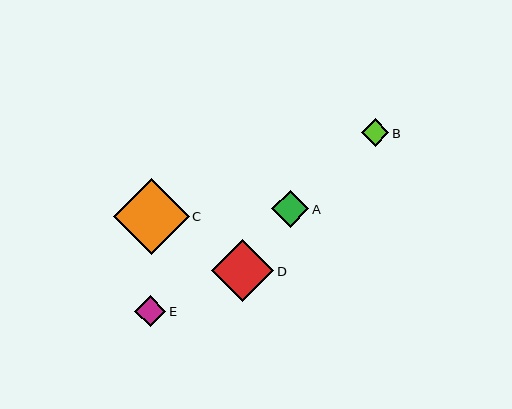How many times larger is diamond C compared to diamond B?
Diamond C is approximately 2.7 times the size of diamond B.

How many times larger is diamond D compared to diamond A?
Diamond D is approximately 1.7 times the size of diamond A.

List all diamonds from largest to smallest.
From largest to smallest: C, D, A, E, B.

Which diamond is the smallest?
Diamond B is the smallest with a size of approximately 28 pixels.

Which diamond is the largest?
Diamond C is the largest with a size of approximately 76 pixels.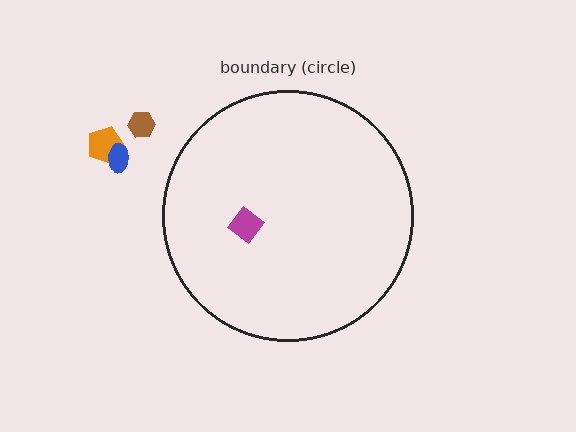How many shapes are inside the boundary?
1 inside, 3 outside.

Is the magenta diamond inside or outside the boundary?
Inside.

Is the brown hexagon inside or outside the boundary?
Outside.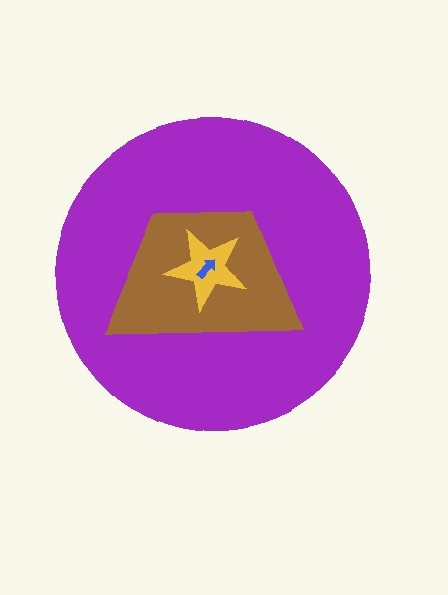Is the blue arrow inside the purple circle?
Yes.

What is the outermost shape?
The purple circle.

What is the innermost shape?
The blue arrow.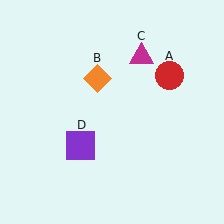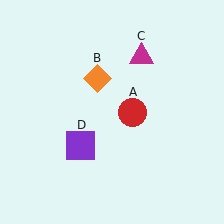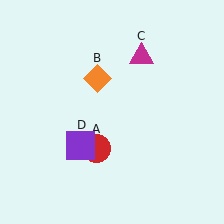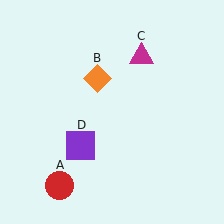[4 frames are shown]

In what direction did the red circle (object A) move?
The red circle (object A) moved down and to the left.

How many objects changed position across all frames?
1 object changed position: red circle (object A).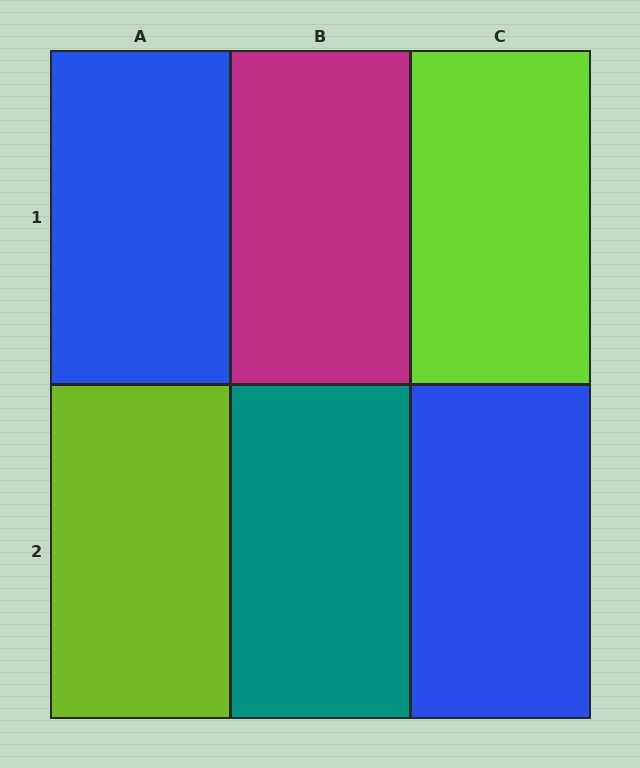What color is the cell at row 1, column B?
Magenta.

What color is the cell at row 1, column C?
Lime.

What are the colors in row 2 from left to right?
Lime, teal, blue.